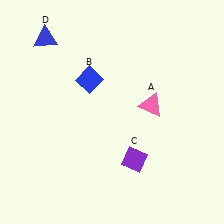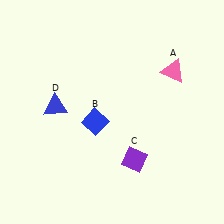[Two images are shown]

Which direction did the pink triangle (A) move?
The pink triangle (A) moved up.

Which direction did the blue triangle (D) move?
The blue triangle (D) moved down.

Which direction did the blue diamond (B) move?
The blue diamond (B) moved down.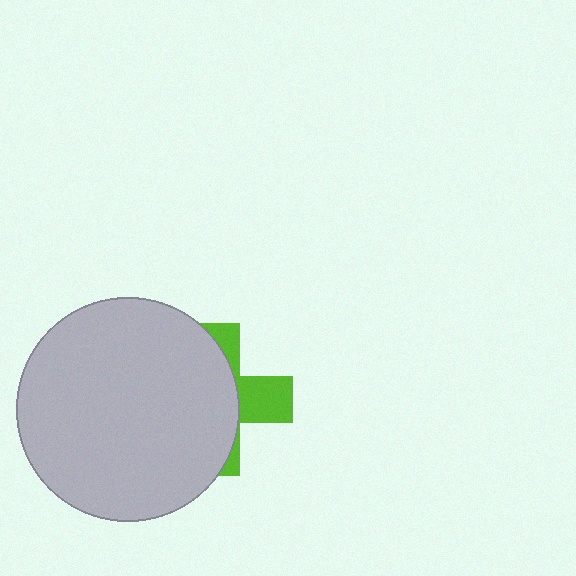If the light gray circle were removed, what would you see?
You would see the complete lime cross.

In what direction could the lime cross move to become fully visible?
The lime cross could move right. That would shift it out from behind the light gray circle entirely.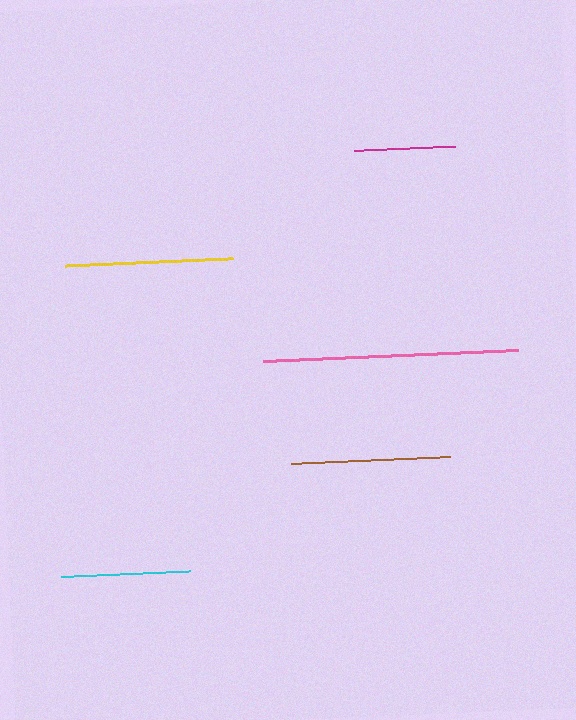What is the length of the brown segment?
The brown segment is approximately 161 pixels long.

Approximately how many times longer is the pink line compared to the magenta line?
The pink line is approximately 2.5 times the length of the magenta line.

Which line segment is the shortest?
The magenta line is the shortest at approximately 101 pixels.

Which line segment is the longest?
The pink line is the longest at approximately 255 pixels.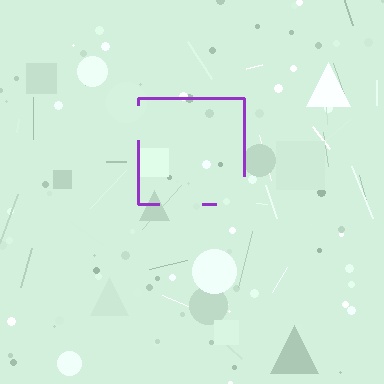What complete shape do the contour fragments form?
The contour fragments form a square.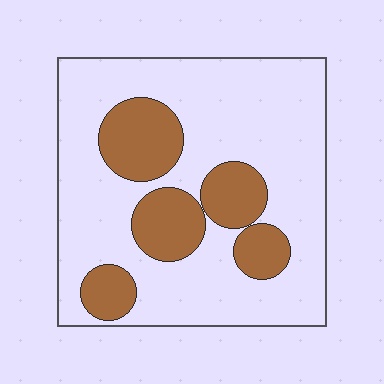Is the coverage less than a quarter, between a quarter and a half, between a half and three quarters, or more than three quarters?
Between a quarter and a half.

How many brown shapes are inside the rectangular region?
5.